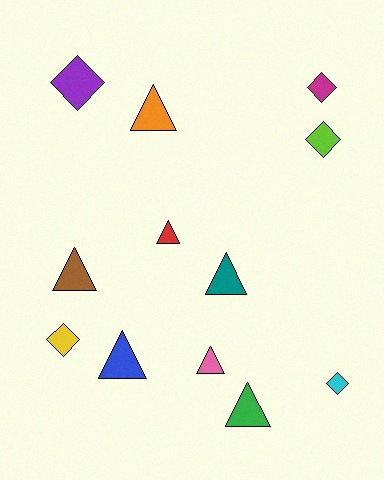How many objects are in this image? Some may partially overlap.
There are 12 objects.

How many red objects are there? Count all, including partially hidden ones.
There is 1 red object.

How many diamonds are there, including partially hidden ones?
There are 5 diamonds.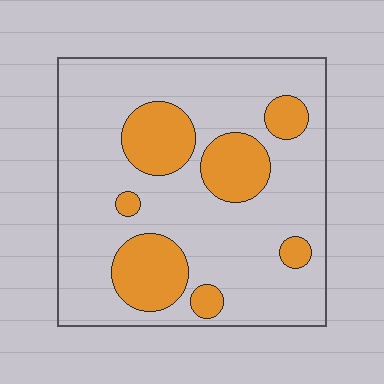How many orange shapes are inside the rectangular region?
7.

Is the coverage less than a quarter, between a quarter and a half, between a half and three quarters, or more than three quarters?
Less than a quarter.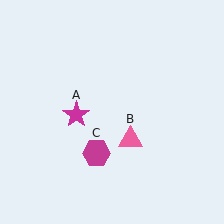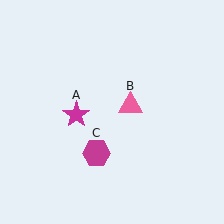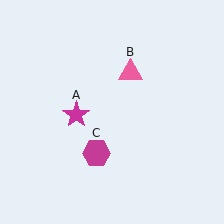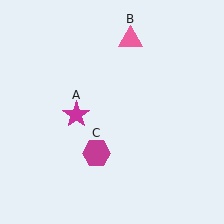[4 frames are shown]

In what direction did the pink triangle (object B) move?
The pink triangle (object B) moved up.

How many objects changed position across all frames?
1 object changed position: pink triangle (object B).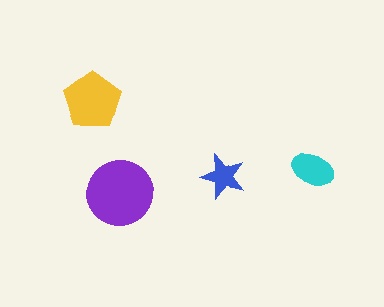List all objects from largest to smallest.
The purple circle, the yellow pentagon, the cyan ellipse, the blue star.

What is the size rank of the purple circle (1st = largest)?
1st.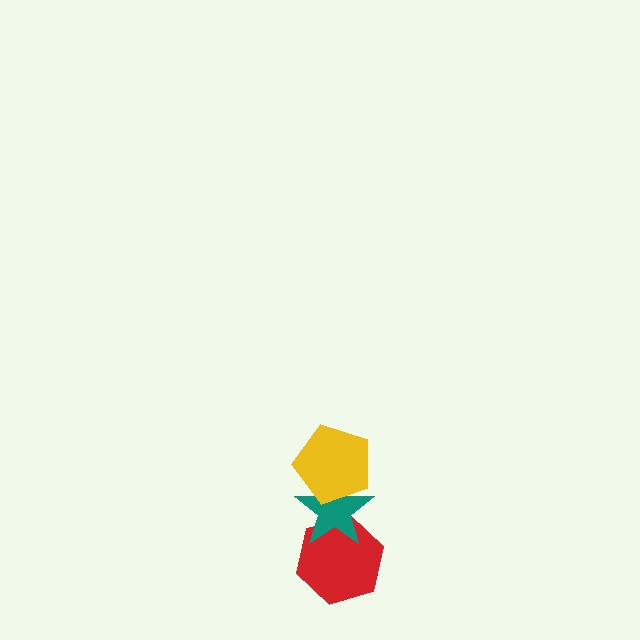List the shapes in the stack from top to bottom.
From top to bottom: the yellow pentagon, the teal star, the red hexagon.